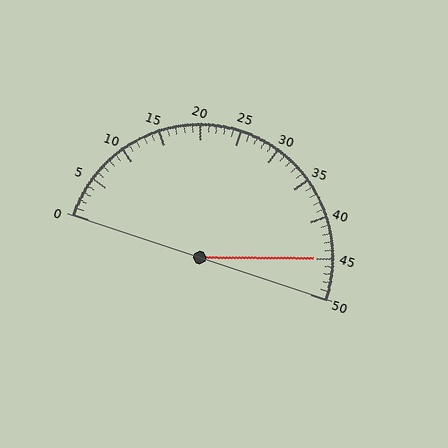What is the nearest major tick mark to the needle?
The nearest major tick mark is 45.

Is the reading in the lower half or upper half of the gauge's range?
The reading is in the upper half of the range (0 to 50).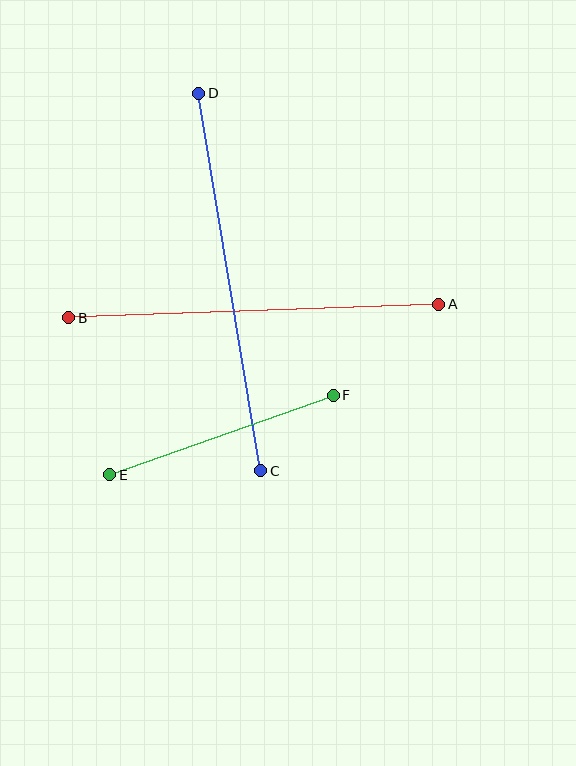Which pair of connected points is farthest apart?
Points C and D are farthest apart.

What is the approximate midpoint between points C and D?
The midpoint is at approximately (230, 282) pixels.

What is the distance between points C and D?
The distance is approximately 382 pixels.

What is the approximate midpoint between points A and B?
The midpoint is at approximately (254, 311) pixels.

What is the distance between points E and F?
The distance is approximately 237 pixels.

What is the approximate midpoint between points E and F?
The midpoint is at approximately (221, 435) pixels.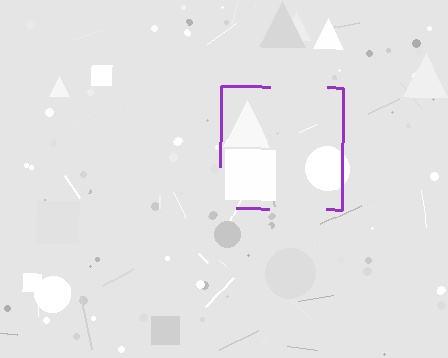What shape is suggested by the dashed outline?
The dashed outline suggests a square.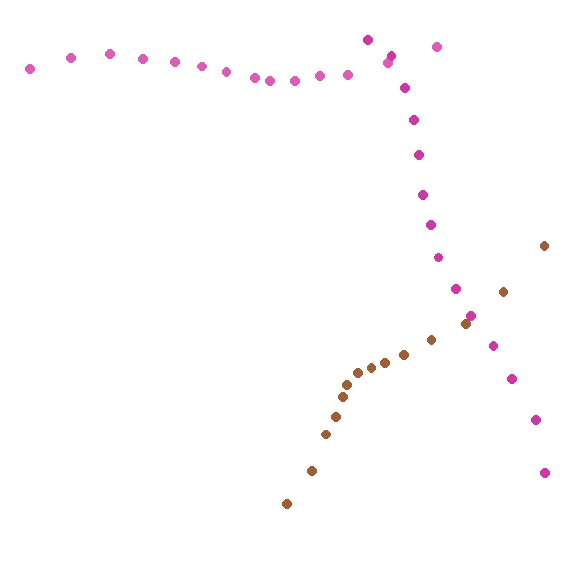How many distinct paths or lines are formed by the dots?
There are 3 distinct paths.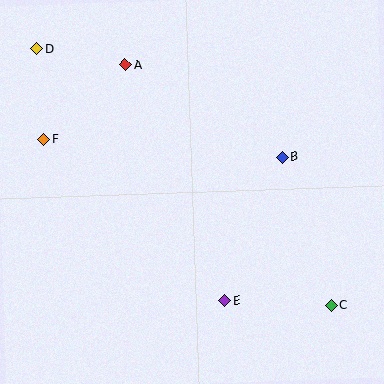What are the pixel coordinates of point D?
Point D is at (37, 49).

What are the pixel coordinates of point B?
Point B is at (282, 157).